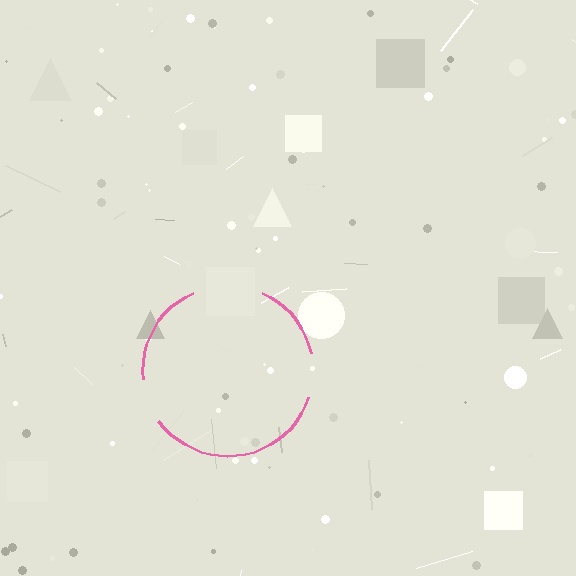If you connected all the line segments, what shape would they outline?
They would outline a circle.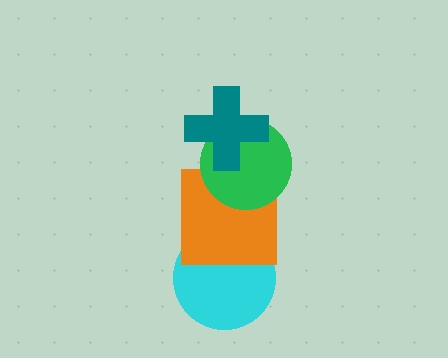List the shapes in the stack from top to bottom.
From top to bottom: the teal cross, the green circle, the orange square, the cyan circle.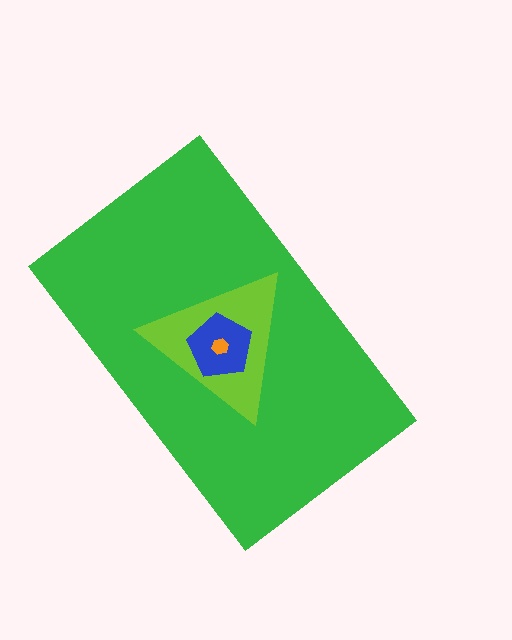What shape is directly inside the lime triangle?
The blue pentagon.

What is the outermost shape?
The green rectangle.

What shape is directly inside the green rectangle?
The lime triangle.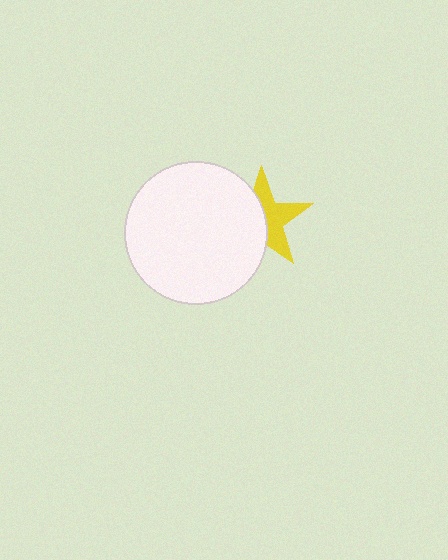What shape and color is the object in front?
The object in front is a white circle.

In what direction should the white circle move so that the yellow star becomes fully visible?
The white circle should move left. That is the shortest direction to clear the overlap and leave the yellow star fully visible.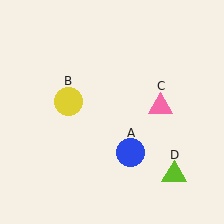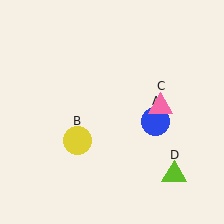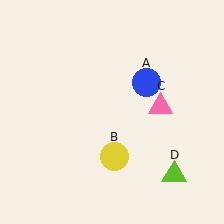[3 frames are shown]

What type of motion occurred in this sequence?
The blue circle (object A), yellow circle (object B) rotated counterclockwise around the center of the scene.